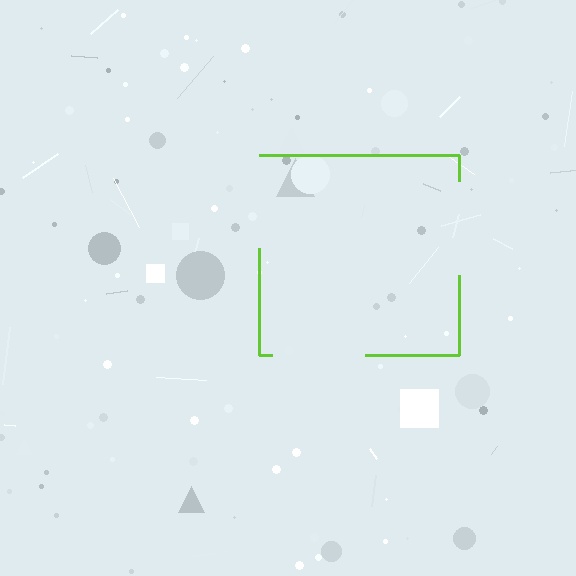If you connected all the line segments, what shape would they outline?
They would outline a square.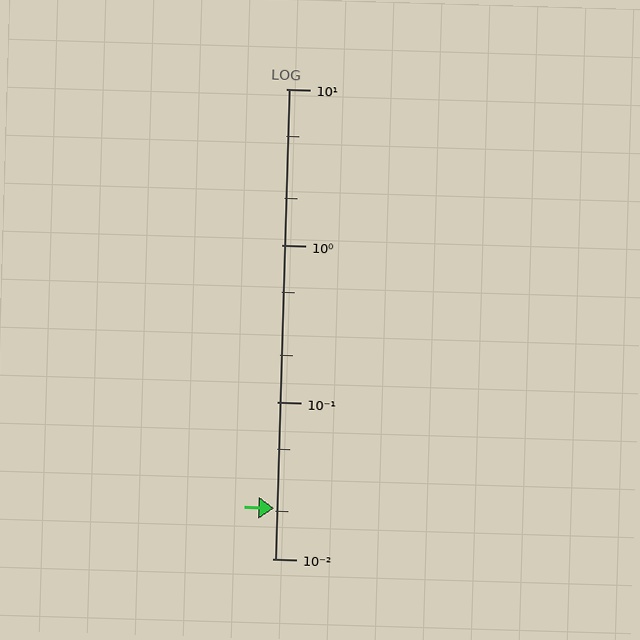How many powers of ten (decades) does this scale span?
The scale spans 3 decades, from 0.01 to 10.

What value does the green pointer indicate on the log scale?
The pointer indicates approximately 0.021.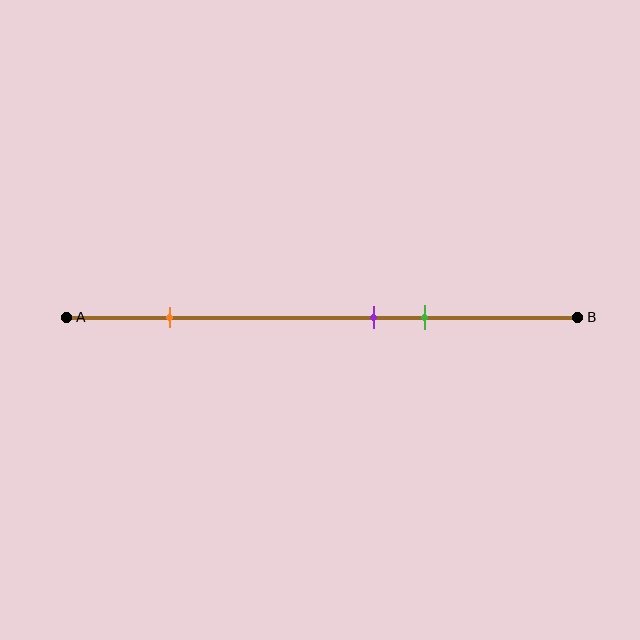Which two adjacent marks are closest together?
The purple and green marks are the closest adjacent pair.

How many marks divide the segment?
There are 3 marks dividing the segment.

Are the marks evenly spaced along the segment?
No, the marks are not evenly spaced.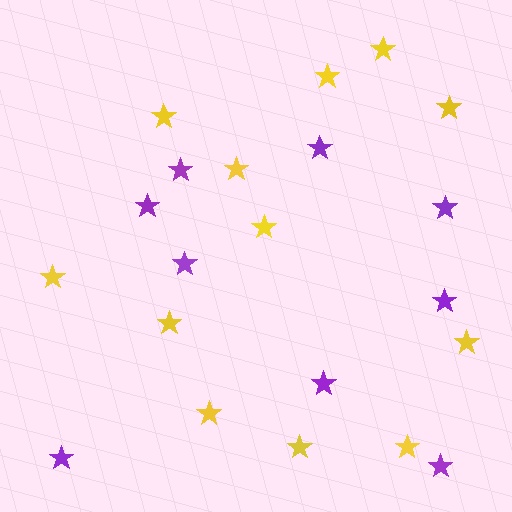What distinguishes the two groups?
There are 2 groups: one group of purple stars (9) and one group of yellow stars (12).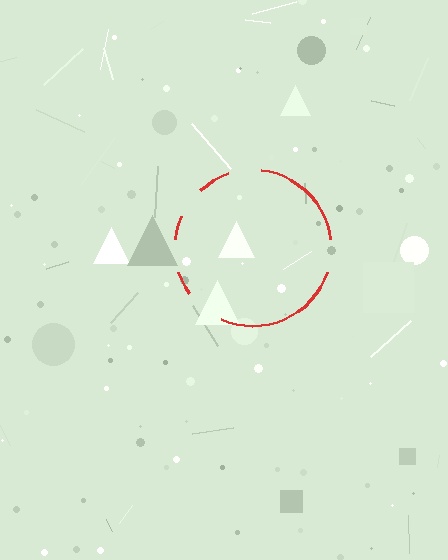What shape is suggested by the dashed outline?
The dashed outline suggests a circle.